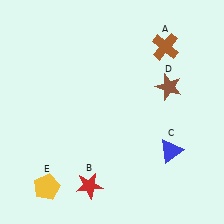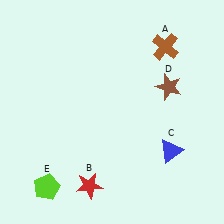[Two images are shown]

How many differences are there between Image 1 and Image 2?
There is 1 difference between the two images.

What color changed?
The pentagon (E) changed from yellow in Image 1 to lime in Image 2.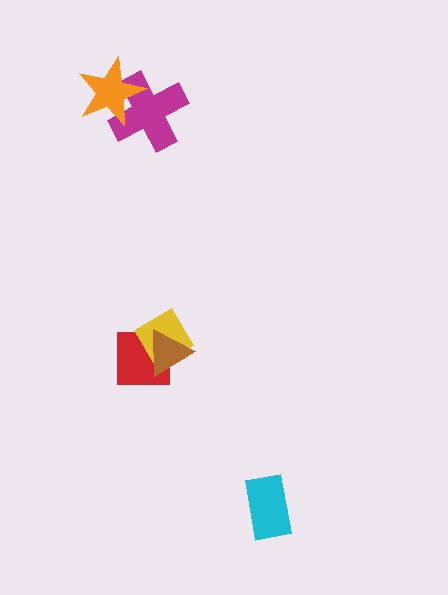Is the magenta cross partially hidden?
Yes, it is partially covered by another shape.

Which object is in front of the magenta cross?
The orange star is in front of the magenta cross.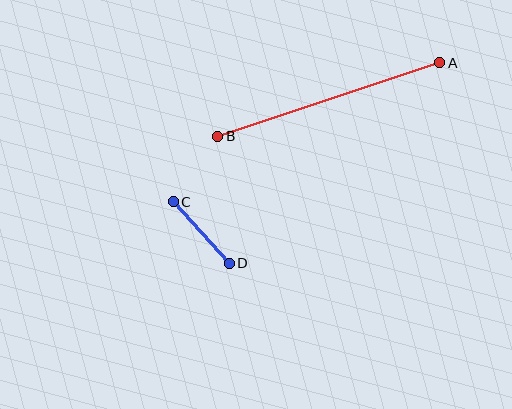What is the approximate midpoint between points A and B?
The midpoint is at approximately (329, 99) pixels.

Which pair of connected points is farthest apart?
Points A and B are farthest apart.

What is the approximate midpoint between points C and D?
The midpoint is at approximately (201, 233) pixels.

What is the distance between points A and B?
The distance is approximately 234 pixels.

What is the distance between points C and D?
The distance is approximately 83 pixels.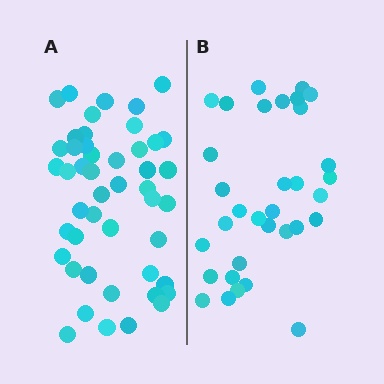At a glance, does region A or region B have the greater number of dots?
Region A (the left region) has more dots.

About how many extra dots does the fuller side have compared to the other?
Region A has approximately 15 more dots than region B.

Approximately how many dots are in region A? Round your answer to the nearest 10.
About 50 dots. (The exact count is 47, which rounds to 50.)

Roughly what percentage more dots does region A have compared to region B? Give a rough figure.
About 40% more.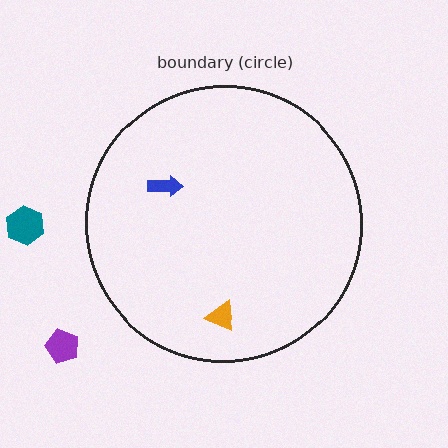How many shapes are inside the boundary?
2 inside, 2 outside.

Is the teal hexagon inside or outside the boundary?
Outside.